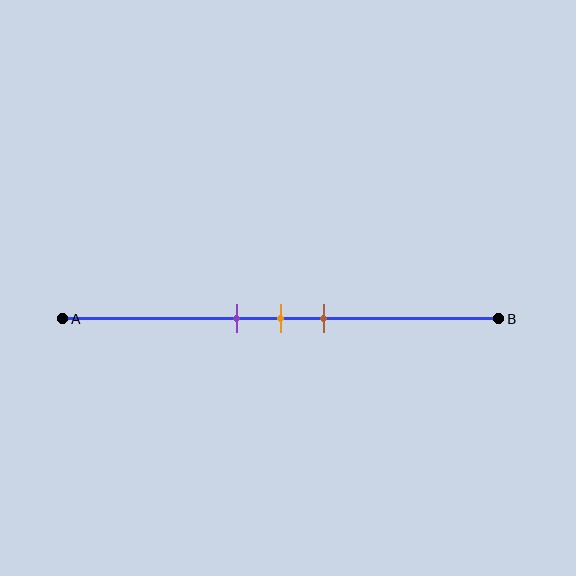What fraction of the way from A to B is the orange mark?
The orange mark is approximately 50% (0.5) of the way from A to B.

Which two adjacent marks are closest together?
The purple and orange marks are the closest adjacent pair.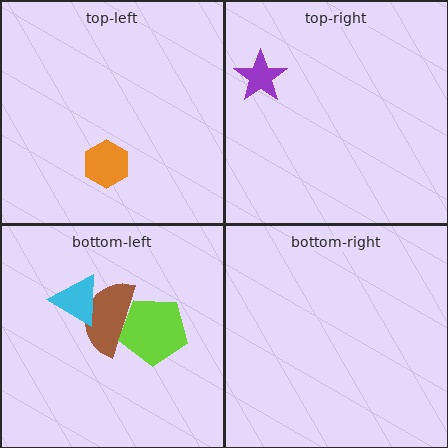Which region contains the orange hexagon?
The top-left region.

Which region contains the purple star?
The top-right region.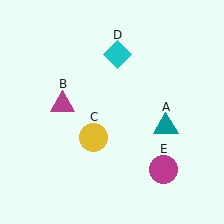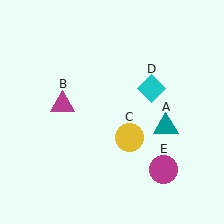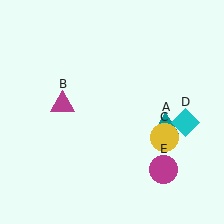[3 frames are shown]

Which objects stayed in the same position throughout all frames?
Teal triangle (object A) and magenta triangle (object B) and magenta circle (object E) remained stationary.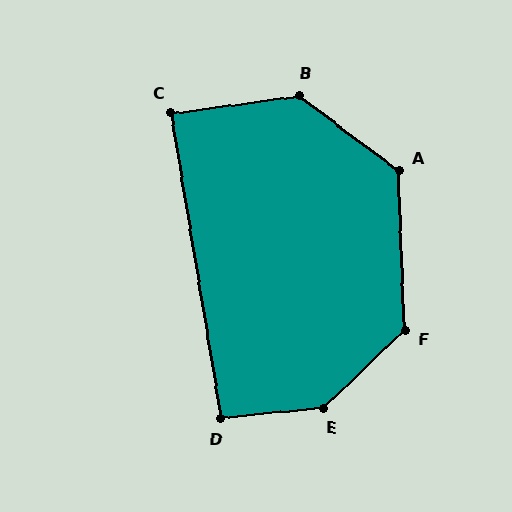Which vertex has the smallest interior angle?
C, at approximately 89 degrees.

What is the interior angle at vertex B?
Approximately 135 degrees (obtuse).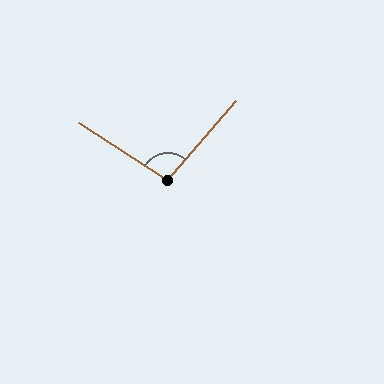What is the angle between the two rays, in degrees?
Approximately 98 degrees.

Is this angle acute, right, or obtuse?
It is obtuse.